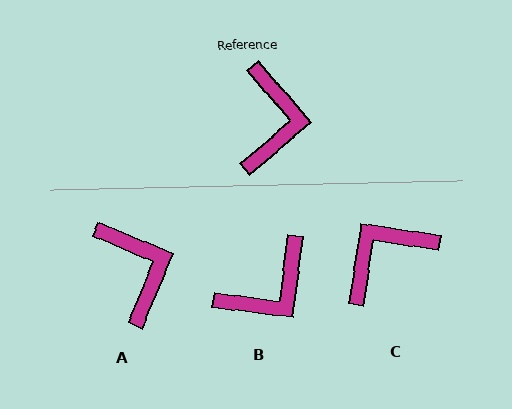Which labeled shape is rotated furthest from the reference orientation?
C, about 130 degrees away.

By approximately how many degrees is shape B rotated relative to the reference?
Approximately 48 degrees clockwise.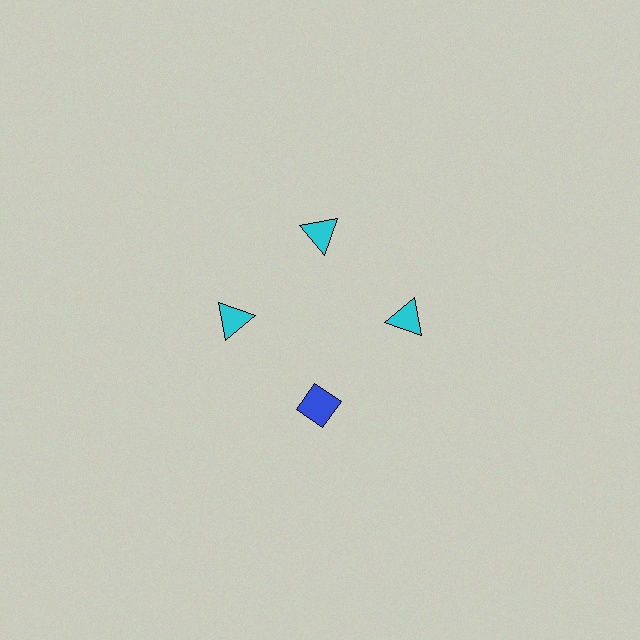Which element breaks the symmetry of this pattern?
The blue diamond at roughly the 6 o'clock position breaks the symmetry. All other shapes are cyan triangles.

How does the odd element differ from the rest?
It differs in both color (blue instead of cyan) and shape (diamond instead of triangle).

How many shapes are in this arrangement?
There are 4 shapes arranged in a ring pattern.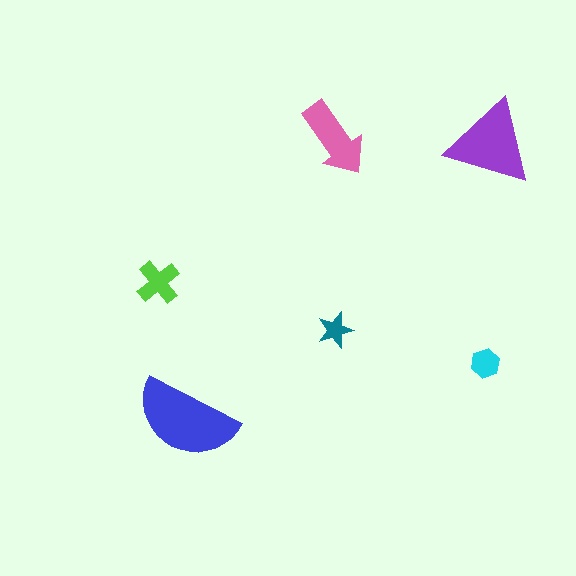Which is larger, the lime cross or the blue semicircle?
The blue semicircle.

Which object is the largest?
The blue semicircle.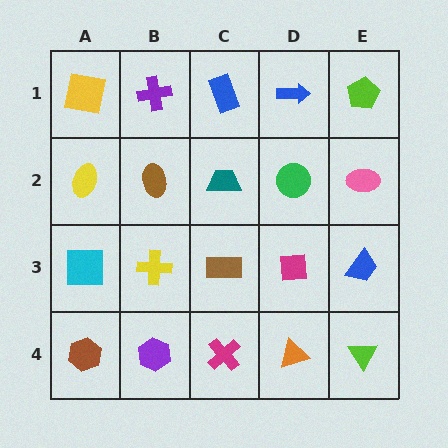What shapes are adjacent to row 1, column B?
A brown ellipse (row 2, column B), a yellow square (row 1, column A), a blue rectangle (row 1, column C).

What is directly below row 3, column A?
A brown hexagon.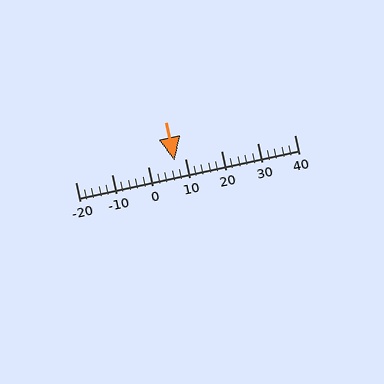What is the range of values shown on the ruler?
The ruler shows values from -20 to 40.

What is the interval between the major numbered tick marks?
The major tick marks are spaced 10 units apart.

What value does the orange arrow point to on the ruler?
The orange arrow points to approximately 7.